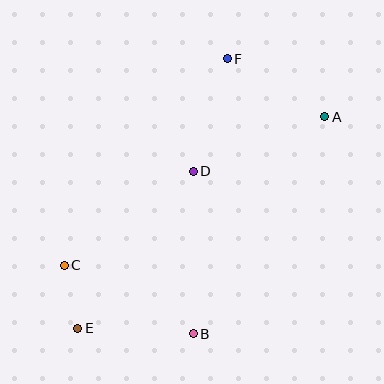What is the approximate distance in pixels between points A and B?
The distance between A and B is approximately 254 pixels.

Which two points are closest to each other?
Points C and E are closest to each other.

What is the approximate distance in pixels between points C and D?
The distance between C and D is approximately 160 pixels.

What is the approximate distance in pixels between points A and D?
The distance between A and D is approximately 142 pixels.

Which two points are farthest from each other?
Points A and E are farthest from each other.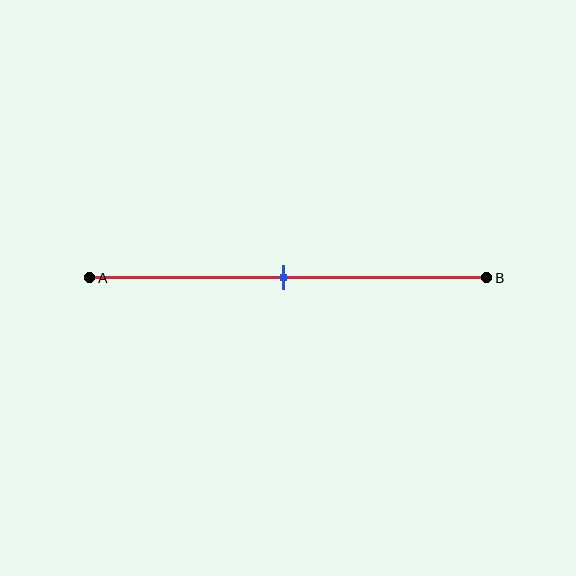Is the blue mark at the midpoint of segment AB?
Yes, the mark is approximately at the midpoint.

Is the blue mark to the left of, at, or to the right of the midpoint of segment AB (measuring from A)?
The blue mark is approximately at the midpoint of segment AB.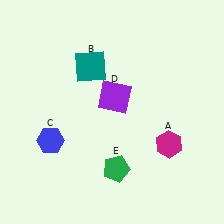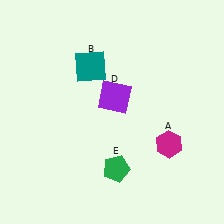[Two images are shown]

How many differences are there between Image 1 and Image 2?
There is 1 difference between the two images.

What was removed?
The blue hexagon (C) was removed in Image 2.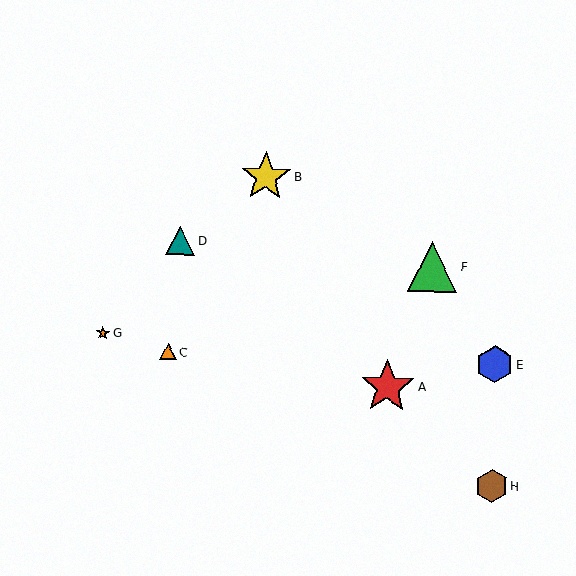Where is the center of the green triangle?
The center of the green triangle is at (433, 267).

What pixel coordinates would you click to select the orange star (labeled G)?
Click at (103, 333) to select the orange star G.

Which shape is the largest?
The red star (labeled A) is the largest.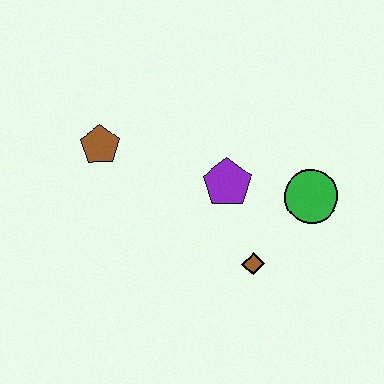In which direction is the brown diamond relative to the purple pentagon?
The brown diamond is below the purple pentagon.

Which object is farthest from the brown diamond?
The brown pentagon is farthest from the brown diamond.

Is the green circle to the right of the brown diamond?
Yes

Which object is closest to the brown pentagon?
The purple pentagon is closest to the brown pentagon.